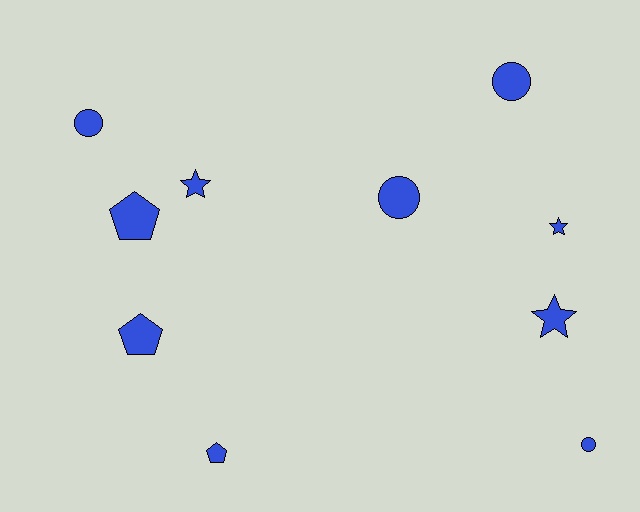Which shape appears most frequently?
Circle, with 4 objects.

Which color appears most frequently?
Blue, with 10 objects.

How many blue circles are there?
There are 4 blue circles.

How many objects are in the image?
There are 10 objects.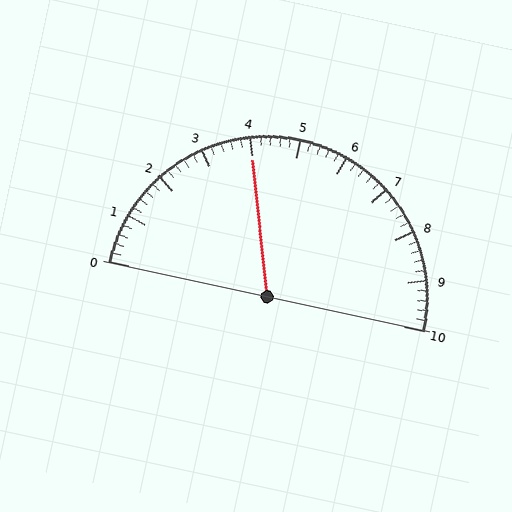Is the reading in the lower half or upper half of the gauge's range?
The reading is in the lower half of the range (0 to 10).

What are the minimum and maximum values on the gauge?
The gauge ranges from 0 to 10.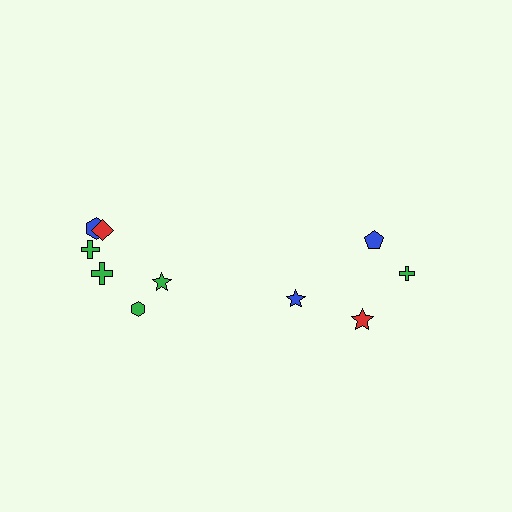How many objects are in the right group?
There are 4 objects.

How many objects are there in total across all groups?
There are 10 objects.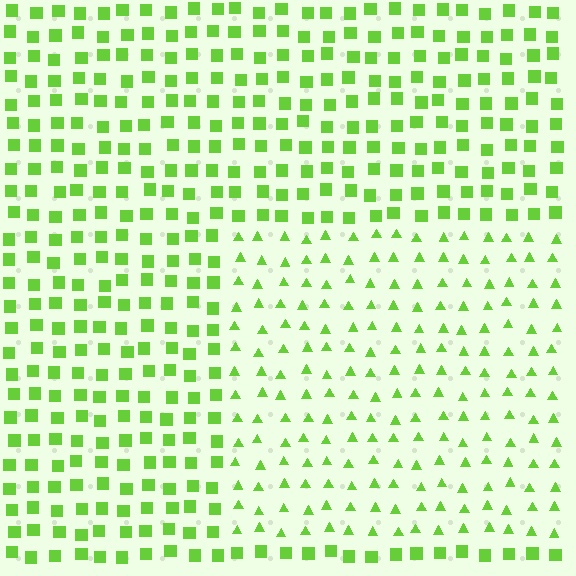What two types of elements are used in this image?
The image uses triangles inside the rectangle region and squares outside it.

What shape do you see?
I see a rectangle.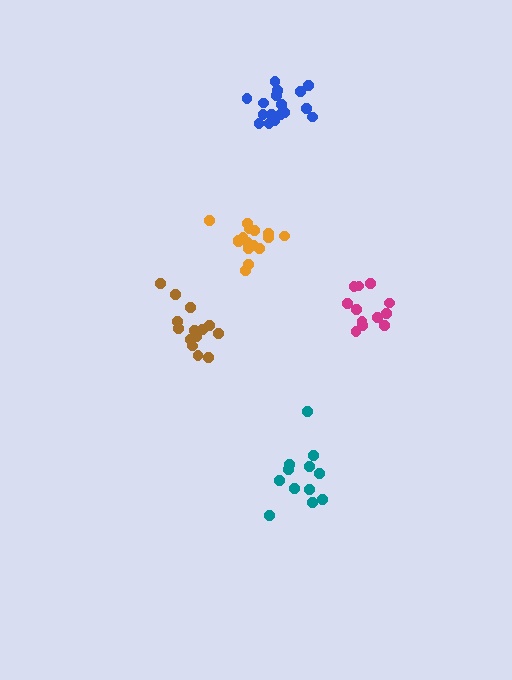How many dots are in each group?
Group 1: 15 dots, Group 2: 12 dots, Group 3: 12 dots, Group 4: 16 dots, Group 5: 17 dots (72 total).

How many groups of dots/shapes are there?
There are 5 groups.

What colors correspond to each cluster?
The clusters are colored: brown, teal, magenta, orange, blue.